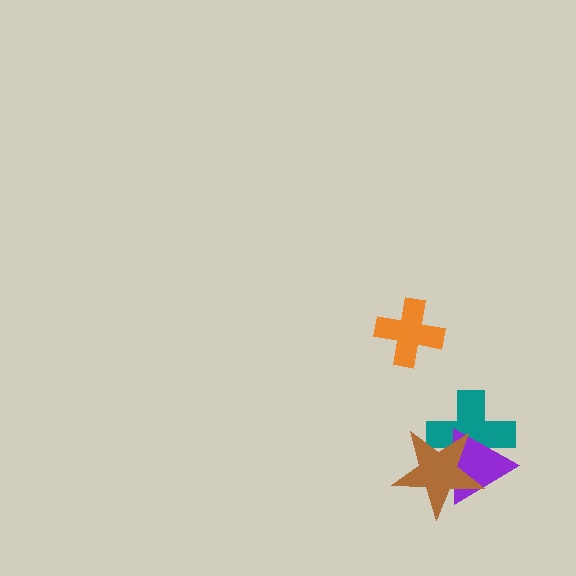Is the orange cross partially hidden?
No, no other shape covers it.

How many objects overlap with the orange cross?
0 objects overlap with the orange cross.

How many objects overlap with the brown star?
2 objects overlap with the brown star.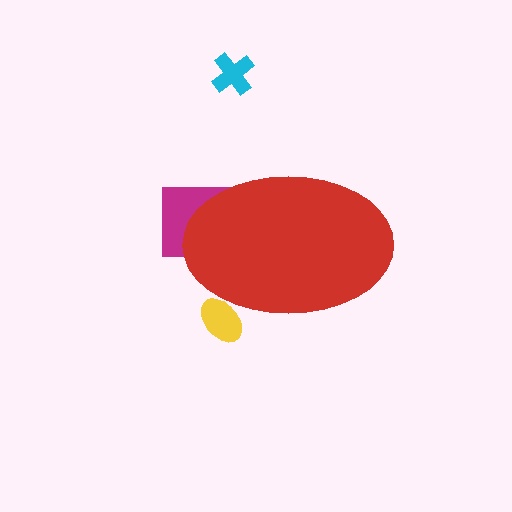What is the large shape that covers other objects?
A red ellipse.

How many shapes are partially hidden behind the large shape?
2 shapes are partially hidden.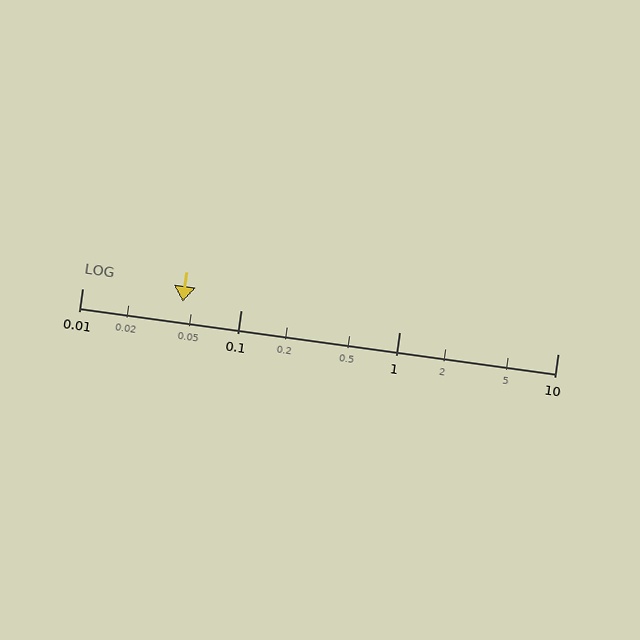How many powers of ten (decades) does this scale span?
The scale spans 3 decades, from 0.01 to 10.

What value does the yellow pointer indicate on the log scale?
The pointer indicates approximately 0.043.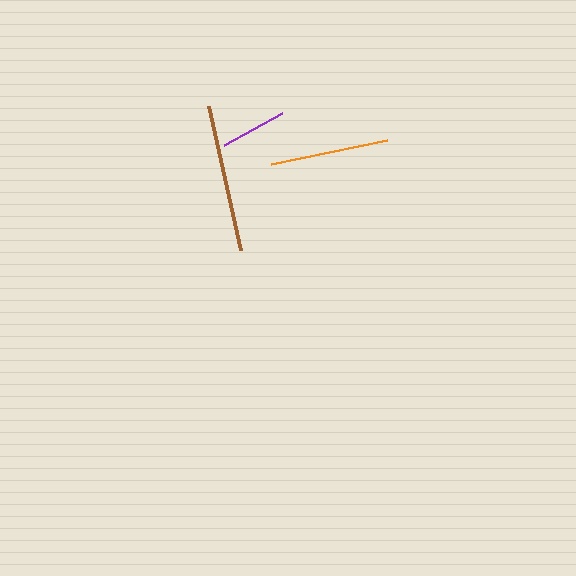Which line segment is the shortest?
The purple line is the shortest at approximately 66 pixels.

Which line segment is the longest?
The brown line is the longest at approximately 148 pixels.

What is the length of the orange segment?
The orange segment is approximately 119 pixels long.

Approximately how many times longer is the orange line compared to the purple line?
The orange line is approximately 1.8 times the length of the purple line.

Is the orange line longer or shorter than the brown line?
The brown line is longer than the orange line.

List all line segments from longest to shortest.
From longest to shortest: brown, orange, purple.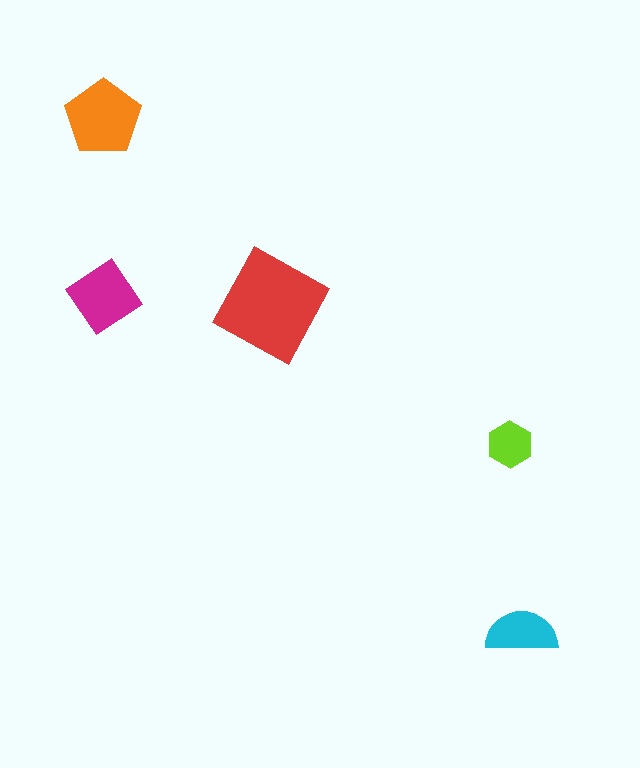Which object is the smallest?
The lime hexagon.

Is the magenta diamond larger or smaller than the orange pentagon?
Smaller.